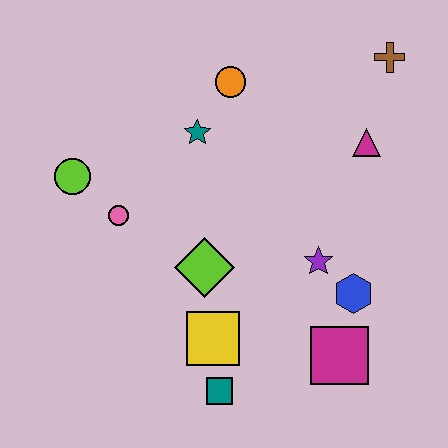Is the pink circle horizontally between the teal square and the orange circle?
No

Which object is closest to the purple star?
The blue hexagon is closest to the purple star.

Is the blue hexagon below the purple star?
Yes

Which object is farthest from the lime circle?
The brown cross is farthest from the lime circle.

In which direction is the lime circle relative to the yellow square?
The lime circle is above the yellow square.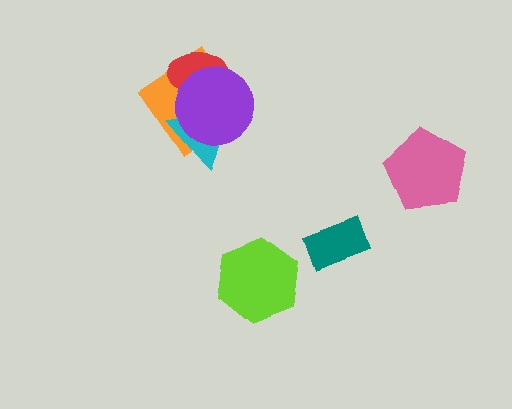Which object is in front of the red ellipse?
The purple circle is in front of the red ellipse.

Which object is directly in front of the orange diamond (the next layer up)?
The cyan triangle is directly in front of the orange diamond.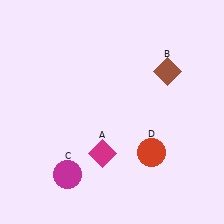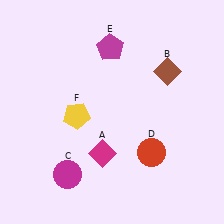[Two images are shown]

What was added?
A magenta pentagon (E), a yellow pentagon (F) were added in Image 2.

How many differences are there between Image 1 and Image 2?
There are 2 differences between the two images.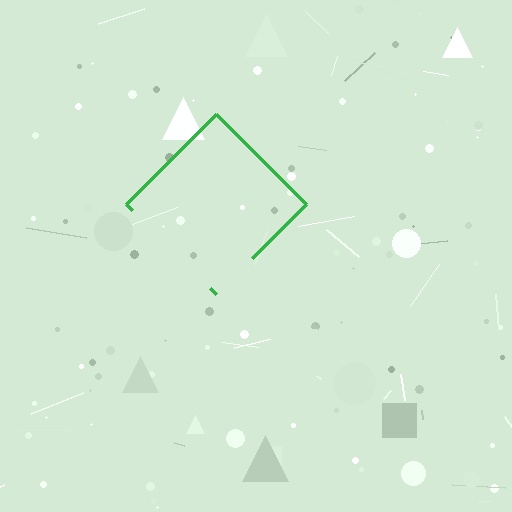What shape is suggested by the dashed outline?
The dashed outline suggests a diamond.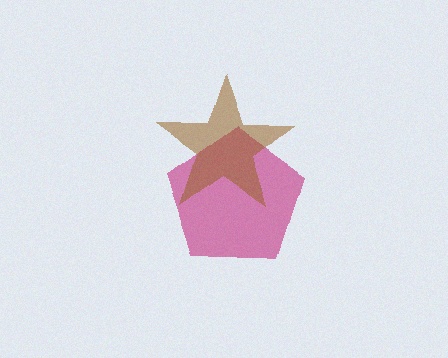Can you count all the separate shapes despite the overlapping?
Yes, there are 2 separate shapes.